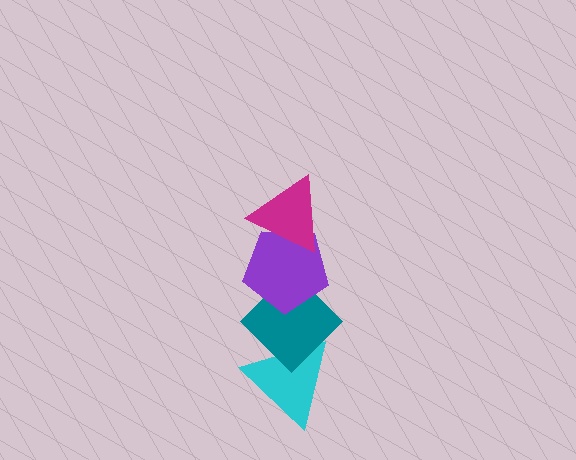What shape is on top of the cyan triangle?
The teal diamond is on top of the cyan triangle.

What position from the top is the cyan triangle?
The cyan triangle is 4th from the top.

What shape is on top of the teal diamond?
The purple pentagon is on top of the teal diamond.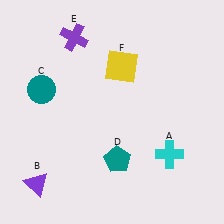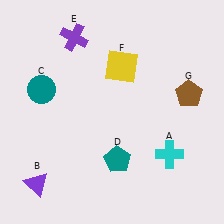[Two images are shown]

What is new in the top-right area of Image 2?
A brown pentagon (G) was added in the top-right area of Image 2.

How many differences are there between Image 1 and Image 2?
There is 1 difference between the two images.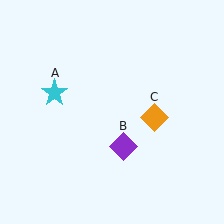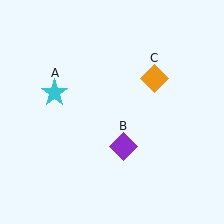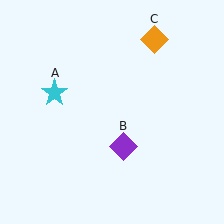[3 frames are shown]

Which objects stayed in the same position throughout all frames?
Cyan star (object A) and purple diamond (object B) remained stationary.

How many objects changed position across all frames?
1 object changed position: orange diamond (object C).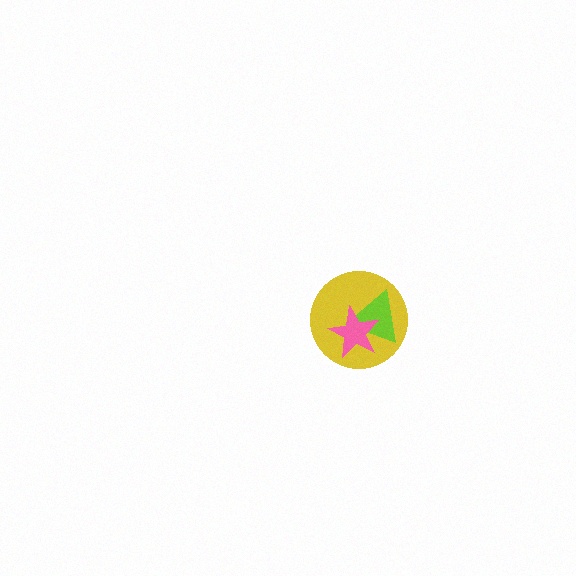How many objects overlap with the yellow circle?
2 objects overlap with the yellow circle.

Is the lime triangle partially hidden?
Yes, it is partially covered by another shape.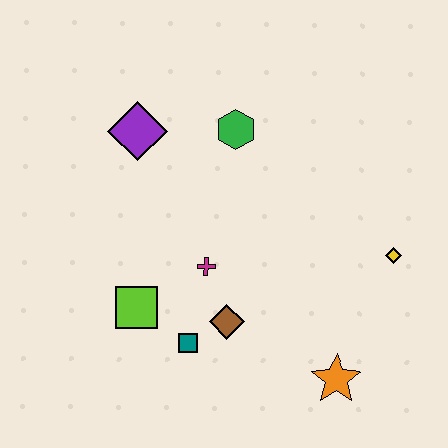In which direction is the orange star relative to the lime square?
The orange star is to the right of the lime square.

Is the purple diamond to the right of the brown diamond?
No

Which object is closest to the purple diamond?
The green hexagon is closest to the purple diamond.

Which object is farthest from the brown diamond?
The purple diamond is farthest from the brown diamond.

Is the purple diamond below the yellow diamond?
No